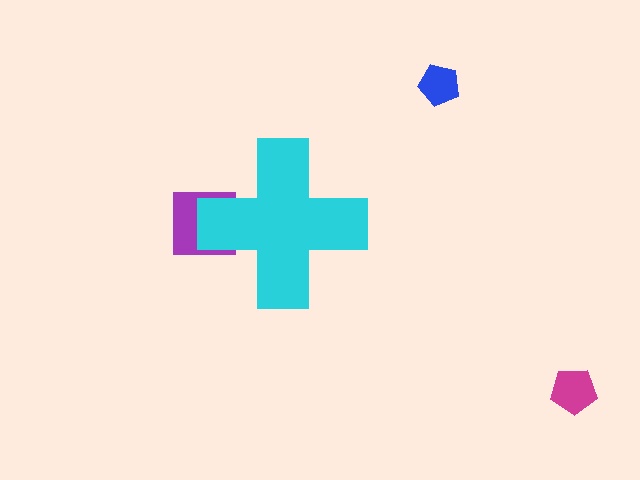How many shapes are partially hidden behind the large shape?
1 shape is partially hidden.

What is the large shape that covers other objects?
A cyan cross.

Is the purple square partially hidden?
Yes, the purple square is partially hidden behind the cyan cross.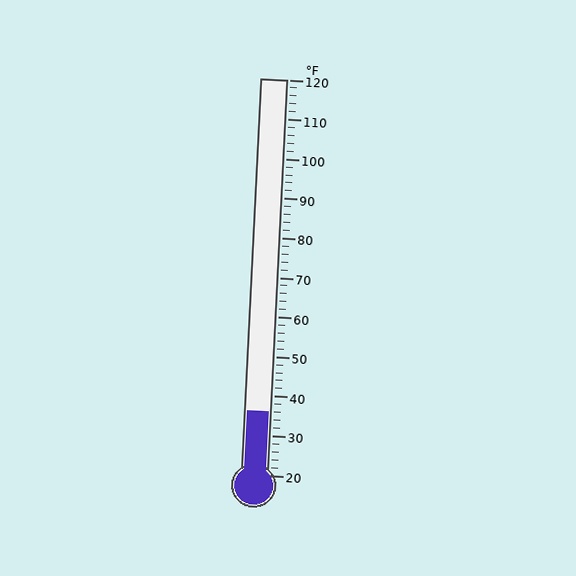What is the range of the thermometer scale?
The thermometer scale ranges from 20°F to 120°F.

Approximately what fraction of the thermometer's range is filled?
The thermometer is filled to approximately 15% of its range.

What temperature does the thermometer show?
The thermometer shows approximately 36°F.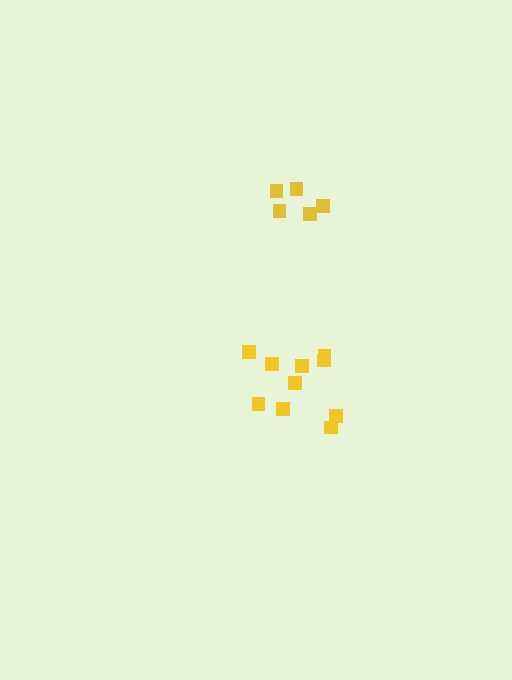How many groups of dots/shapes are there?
There are 2 groups.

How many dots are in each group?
Group 1: 10 dots, Group 2: 5 dots (15 total).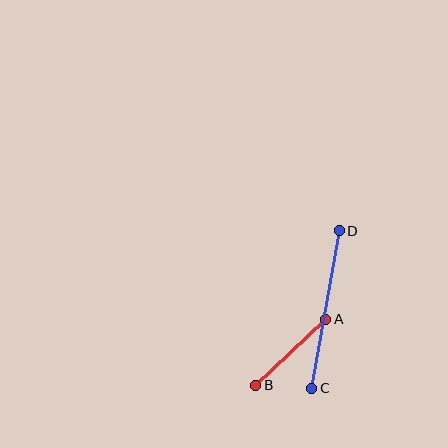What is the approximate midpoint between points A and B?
The midpoint is at approximately (291, 352) pixels.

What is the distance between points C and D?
The distance is approximately 160 pixels.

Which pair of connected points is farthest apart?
Points C and D are farthest apart.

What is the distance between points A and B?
The distance is approximately 96 pixels.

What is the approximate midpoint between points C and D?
The midpoint is at approximately (326, 309) pixels.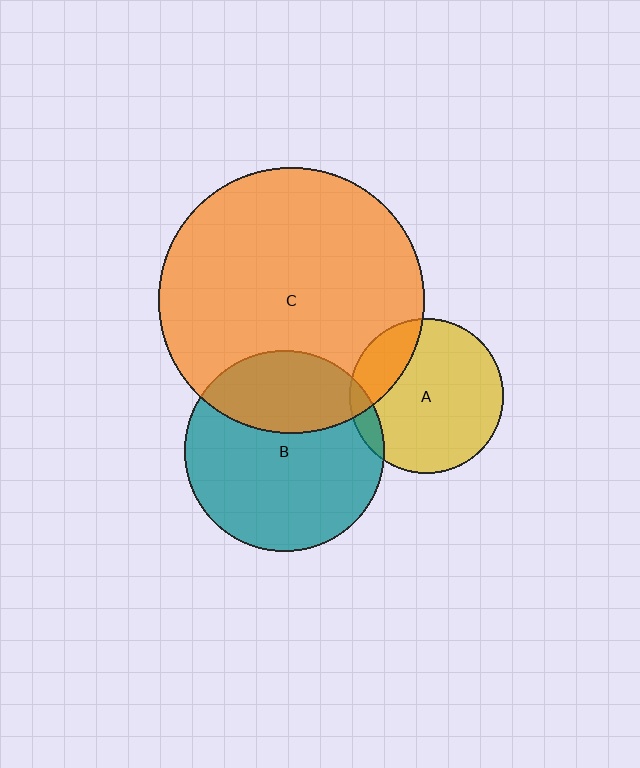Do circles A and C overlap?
Yes.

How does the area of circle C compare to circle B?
Approximately 1.8 times.